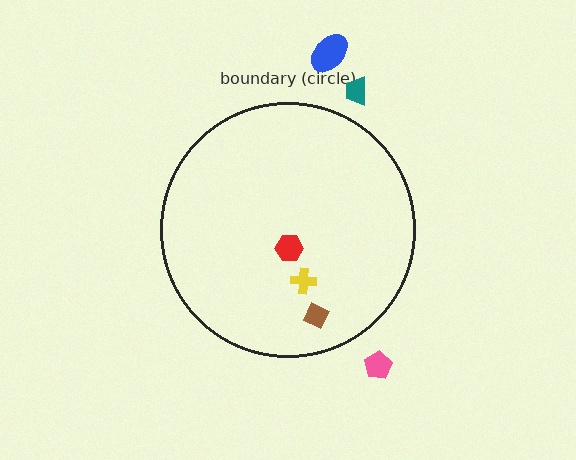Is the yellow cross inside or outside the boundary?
Inside.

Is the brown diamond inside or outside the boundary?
Inside.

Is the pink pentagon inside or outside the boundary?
Outside.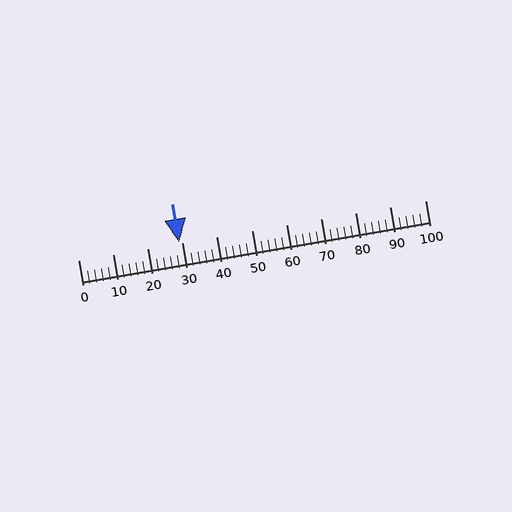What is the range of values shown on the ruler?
The ruler shows values from 0 to 100.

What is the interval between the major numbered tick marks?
The major tick marks are spaced 10 units apart.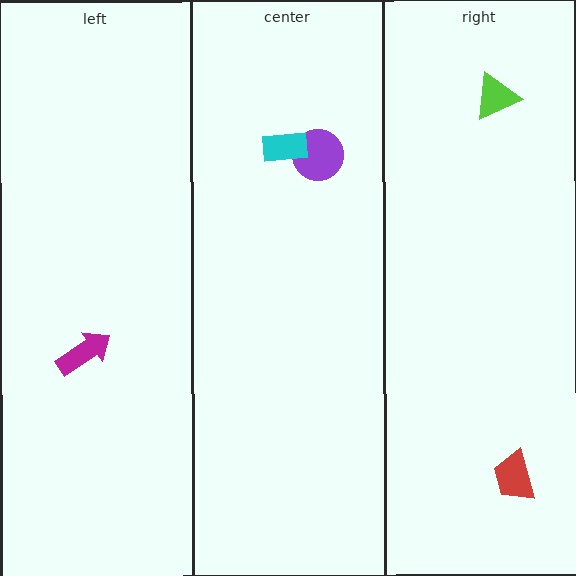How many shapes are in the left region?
1.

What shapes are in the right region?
The red trapezoid, the lime triangle.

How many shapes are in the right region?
2.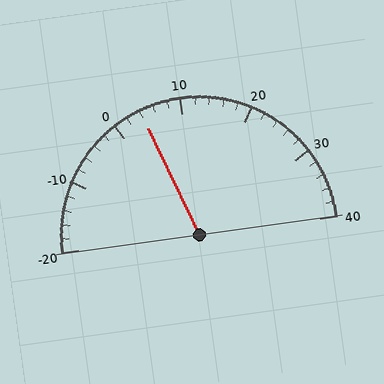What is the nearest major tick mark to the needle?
The nearest major tick mark is 0.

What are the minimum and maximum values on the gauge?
The gauge ranges from -20 to 40.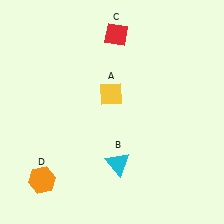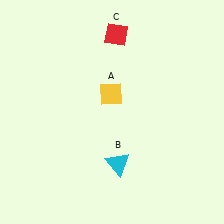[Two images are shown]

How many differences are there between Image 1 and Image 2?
There is 1 difference between the two images.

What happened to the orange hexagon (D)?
The orange hexagon (D) was removed in Image 2. It was in the bottom-left area of Image 1.